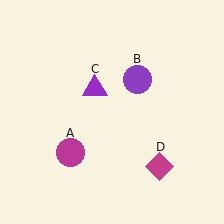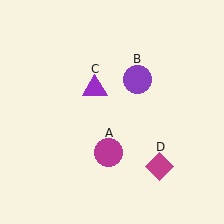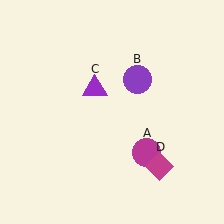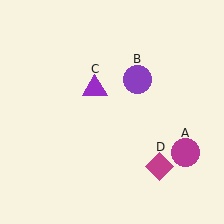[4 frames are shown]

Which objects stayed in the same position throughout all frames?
Purple circle (object B) and purple triangle (object C) and magenta diamond (object D) remained stationary.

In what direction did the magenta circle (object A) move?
The magenta circle (object A) moved right.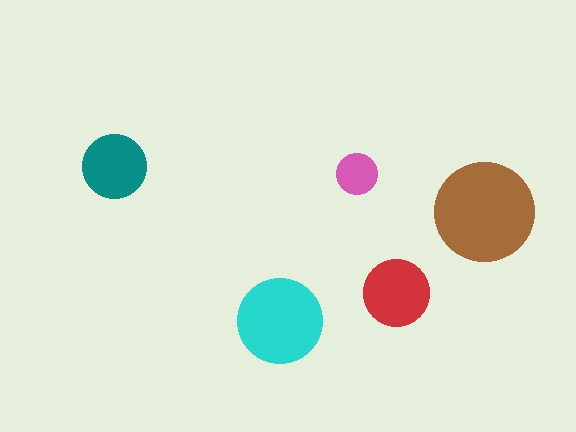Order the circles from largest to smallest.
the brown one, the cyan one, the red one, the teal one, the pink one.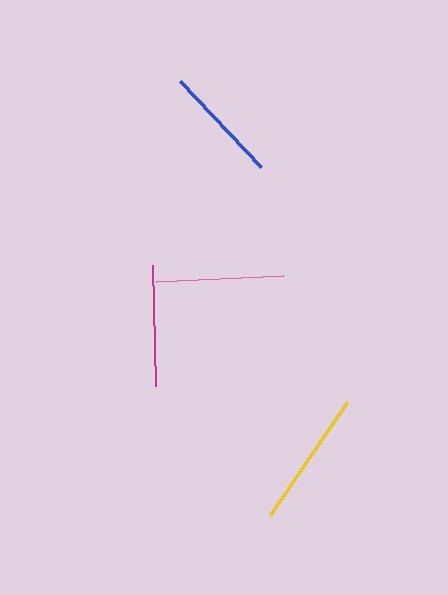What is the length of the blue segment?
The blue segment is approximately 117 pixels long.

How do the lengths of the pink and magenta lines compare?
The pink and magenta lines are approximately the same length.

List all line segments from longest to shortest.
From longest to shortest: yellow, pink, magenta, blue.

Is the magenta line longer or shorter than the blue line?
The magenta line is longer than the blue line.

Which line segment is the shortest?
The blue line is the shortest at approximately 117 pixels.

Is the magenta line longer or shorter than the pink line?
The pink line is longer than the magenta line.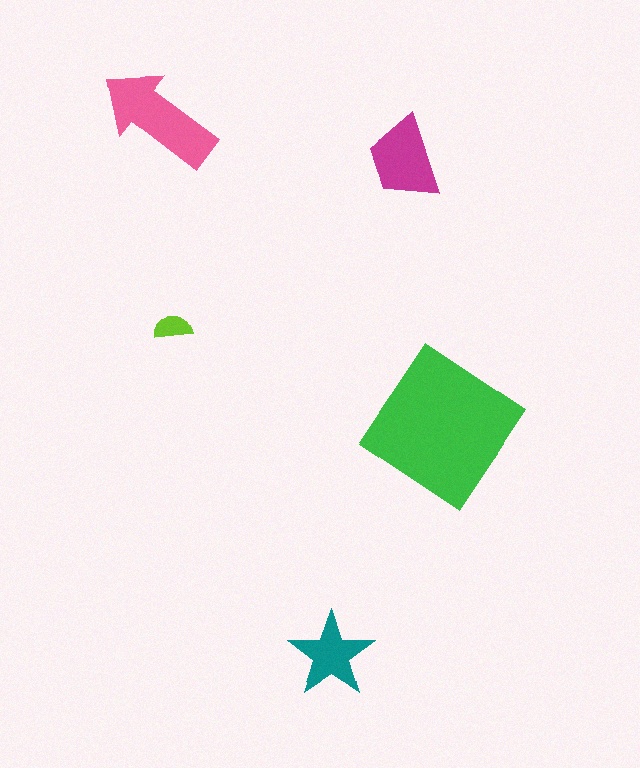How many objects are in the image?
There are 5 objects in the image.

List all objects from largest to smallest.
The green diamond, the pink arrow, the magenta trapezoid, the teal star, the lime semicircle.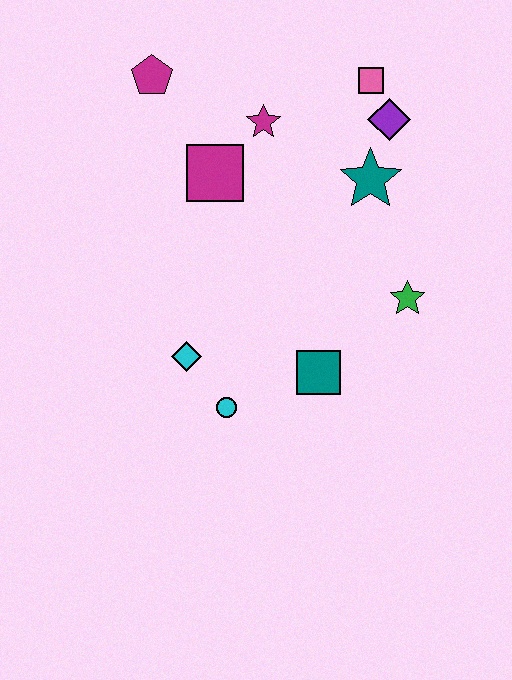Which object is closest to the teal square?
The cyan circle is closest to the teal square.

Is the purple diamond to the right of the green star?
No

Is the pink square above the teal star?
Yes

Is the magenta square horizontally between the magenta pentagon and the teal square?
Yes